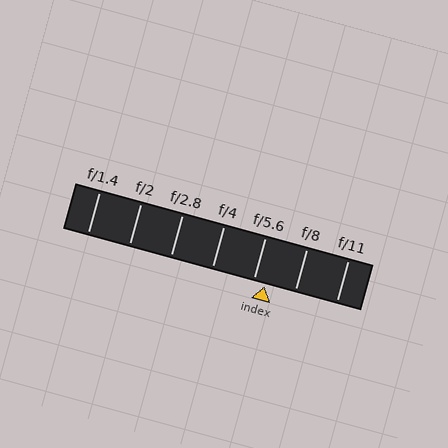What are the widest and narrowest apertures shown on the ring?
The widest aperture shown is f/1.4 and the narrowest is f/11.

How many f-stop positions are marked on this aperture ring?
There are 7 f-stop positions marked.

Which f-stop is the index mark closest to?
The index mark is closest to f/5.6.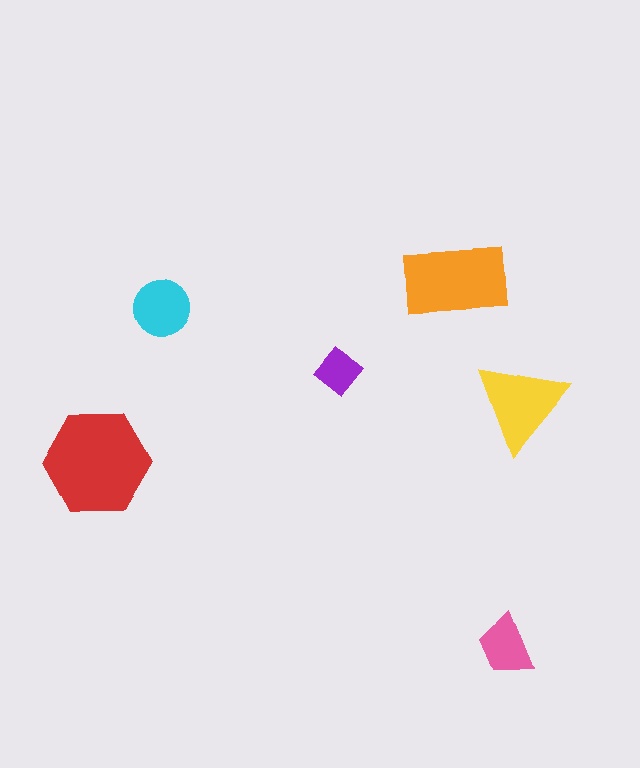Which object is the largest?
The red hexagon.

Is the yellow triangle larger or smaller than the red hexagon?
Smaller.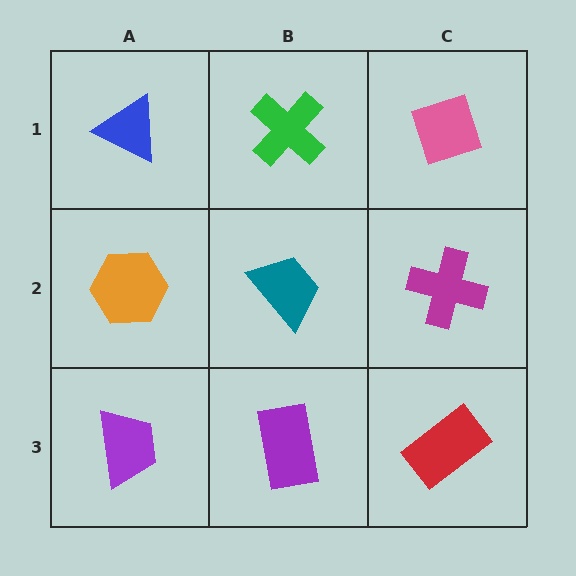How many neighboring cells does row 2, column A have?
3.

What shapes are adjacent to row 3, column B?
A teal trapezoid (row 2, column B), a purple trapezoid (row 3, column A), a red rectangle (row 3, column C).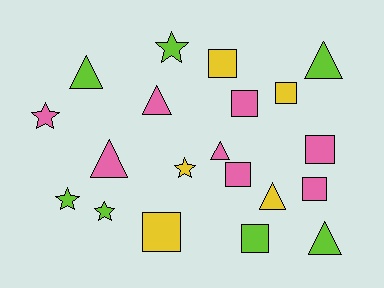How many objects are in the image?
There are 20 objects.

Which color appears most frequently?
Pink, with 8 objects.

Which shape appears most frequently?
Square, with 8 objects.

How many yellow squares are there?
There are 3 yellow squares.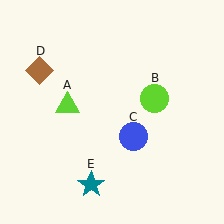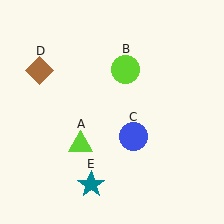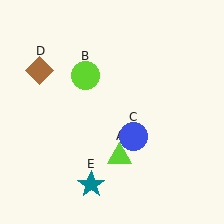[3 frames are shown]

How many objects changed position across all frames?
2 objects changed position: lime triangle (object A), lime circle (object B).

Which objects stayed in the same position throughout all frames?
Blue circle (object C) and brown diamond (object D) and teal star (object E) remained stationary.